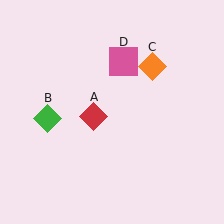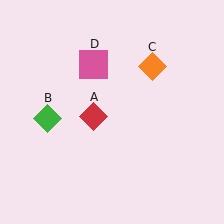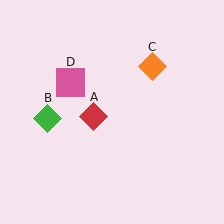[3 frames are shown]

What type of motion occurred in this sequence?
The pink square (object D) rotated counterclockwise around the center of the scene.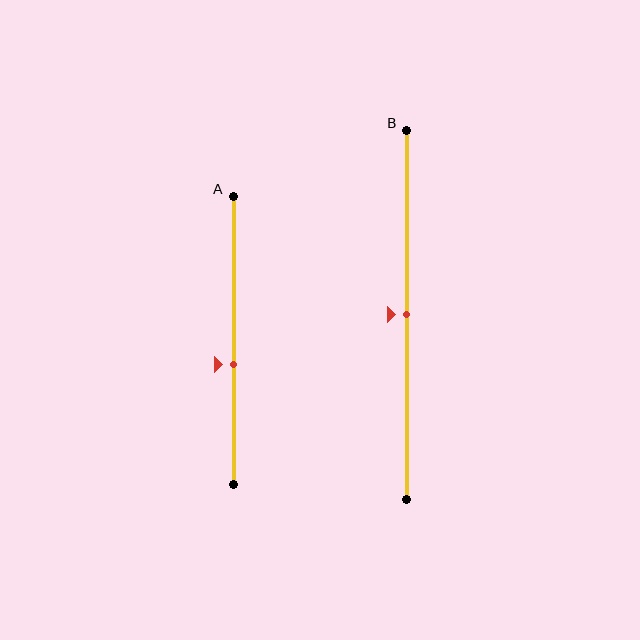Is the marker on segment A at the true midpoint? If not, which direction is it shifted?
No, the marker on segment A is shifted downward by about 9% of the segment length.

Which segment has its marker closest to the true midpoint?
Segment B has its marker closest to the true midpoint.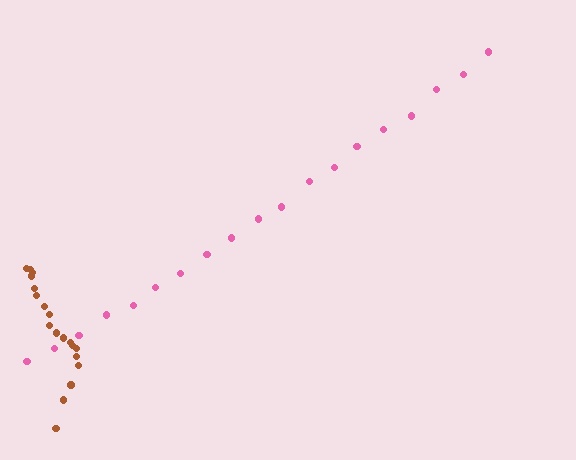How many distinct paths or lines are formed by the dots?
There are 2 distinct paths.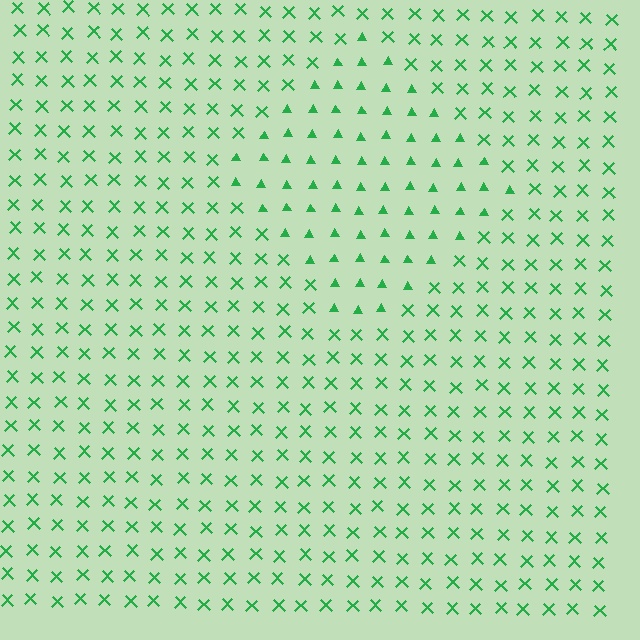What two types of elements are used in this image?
The image uses triangles inside the diamond region and X marks outside it.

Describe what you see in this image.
The image is filled with small green elements arranged in a uniform grid. A diamond-shaped region contains triangles, while the surrounding area contains X marks. The boundary is defined purely by the change in element shape.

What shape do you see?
I see a diamond.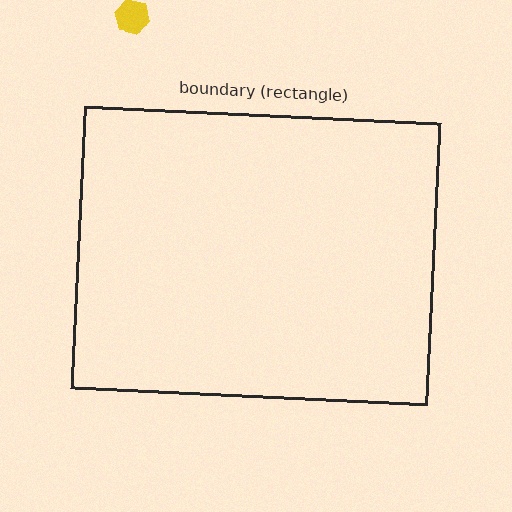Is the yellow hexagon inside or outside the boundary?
Outside.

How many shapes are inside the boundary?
0 inside, 1 outside.